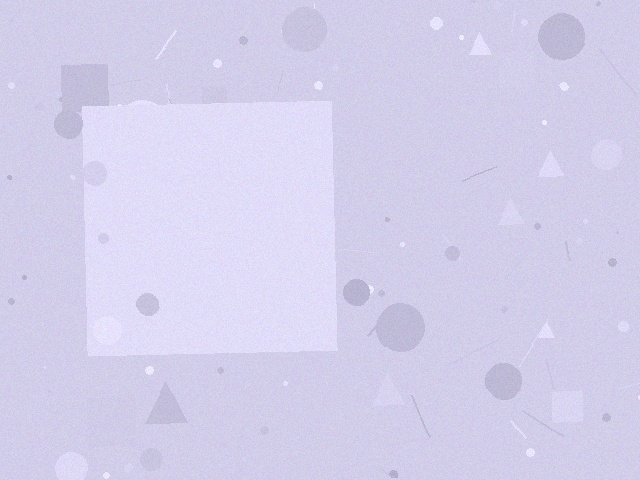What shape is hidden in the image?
A square is hidden in the image.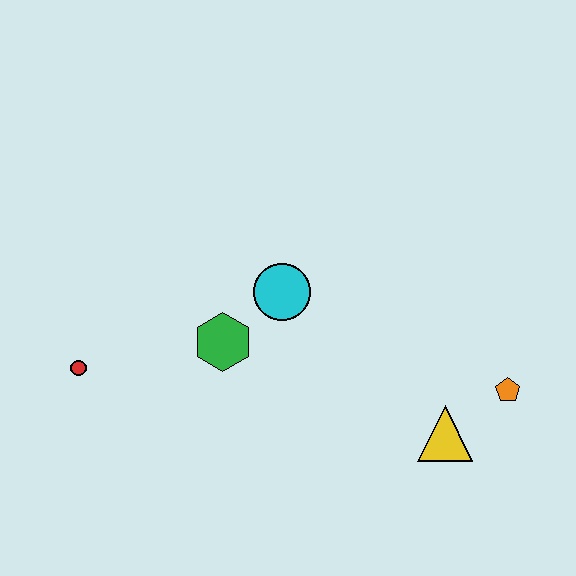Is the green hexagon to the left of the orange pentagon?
Yes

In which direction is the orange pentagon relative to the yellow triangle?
The orange pentagon is to the right of the yellow triangle.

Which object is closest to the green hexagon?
The cyan circle is closest to the green hexagon.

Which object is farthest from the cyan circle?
The orange pentagon is farthest from the cyan circle.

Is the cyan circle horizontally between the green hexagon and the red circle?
No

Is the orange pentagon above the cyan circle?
No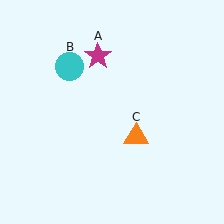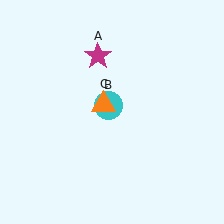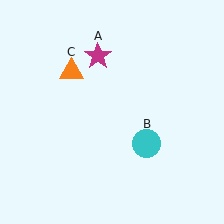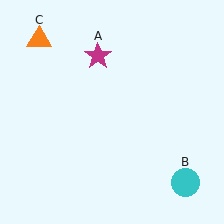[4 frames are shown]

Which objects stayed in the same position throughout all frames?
Magenta star (object A) remained stationary.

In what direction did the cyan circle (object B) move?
The cyan circle (object B) moved down and to the right.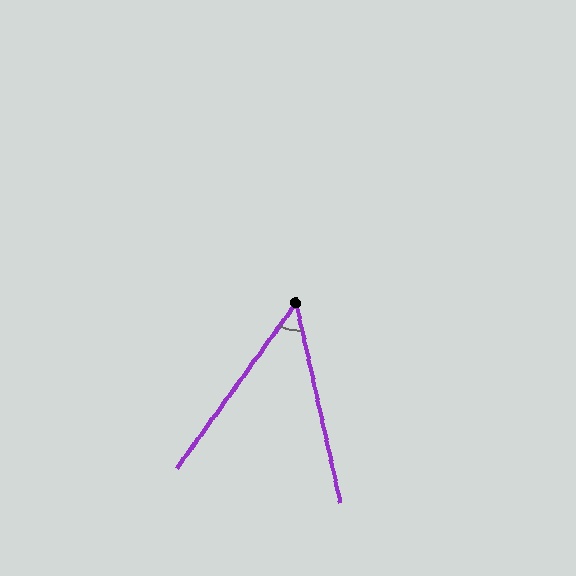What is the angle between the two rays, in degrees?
Approximately 48 degrees.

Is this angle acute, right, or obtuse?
It is acute.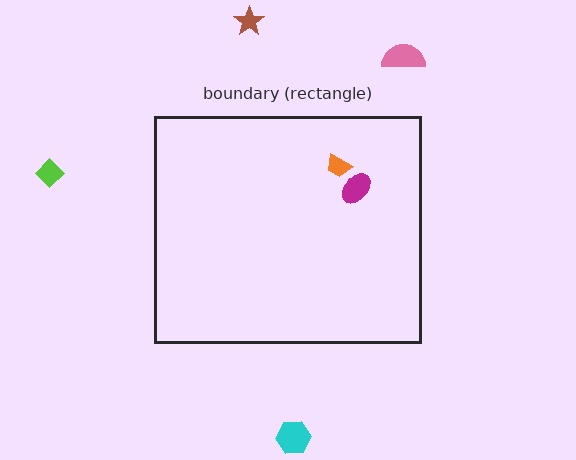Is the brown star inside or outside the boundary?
Outside.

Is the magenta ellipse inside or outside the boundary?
Inside.